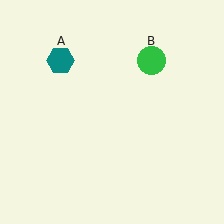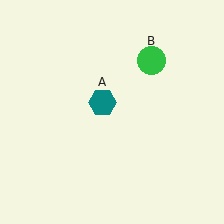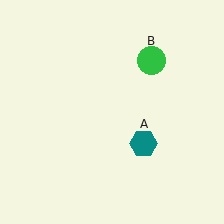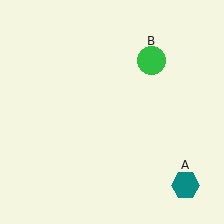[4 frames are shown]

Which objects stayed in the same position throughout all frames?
Green circle (object B) remained stationary.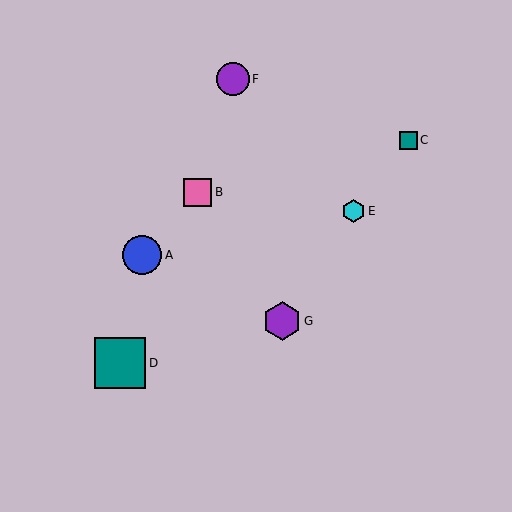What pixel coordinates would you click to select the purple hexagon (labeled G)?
Click at (282, 321) to select the purple hexagon G.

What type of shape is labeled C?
Shape C is a teal square.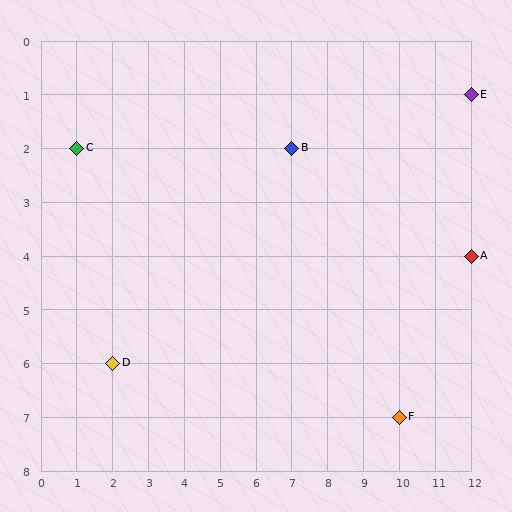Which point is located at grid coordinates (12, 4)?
Point A is at (12, 4).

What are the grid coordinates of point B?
Point B is at grid coordinates (7, 2).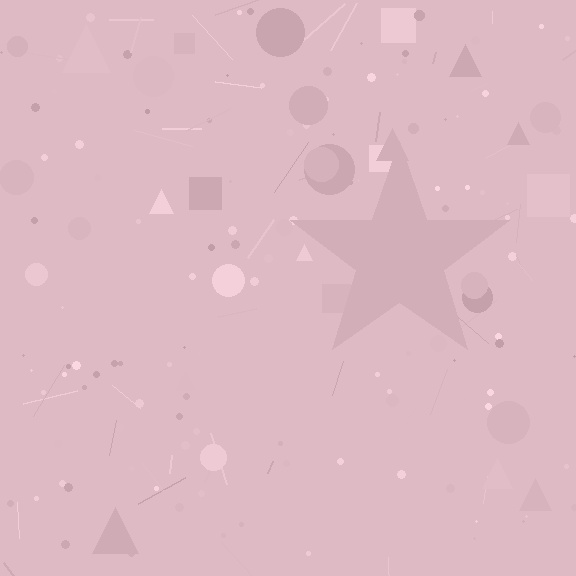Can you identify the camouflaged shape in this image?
The camouflaged shape is a star.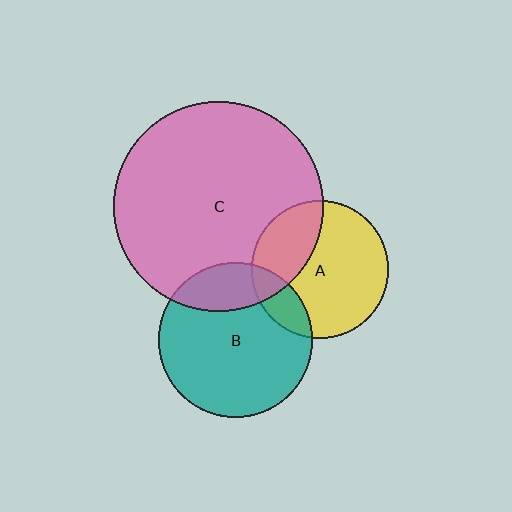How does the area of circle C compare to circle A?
Approximately 2.3 times.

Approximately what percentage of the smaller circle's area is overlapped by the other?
Approximately 30%.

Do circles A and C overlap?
Yes.